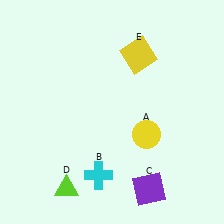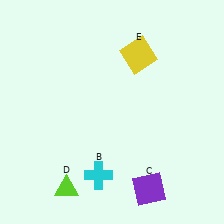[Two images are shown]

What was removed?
The yellow circle (A) was removed in Image 2.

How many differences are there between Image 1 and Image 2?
There is 1 difference between the two images.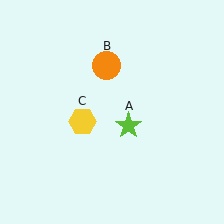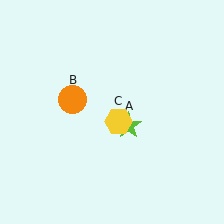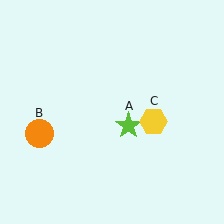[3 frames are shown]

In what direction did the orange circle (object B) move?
The orange circle (object B) moved down and to the left.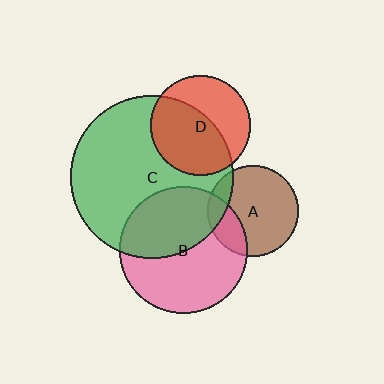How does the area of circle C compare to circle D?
Approximately 2.6 times.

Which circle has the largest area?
Circle C (green).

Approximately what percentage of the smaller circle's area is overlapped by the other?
Approximately 15%.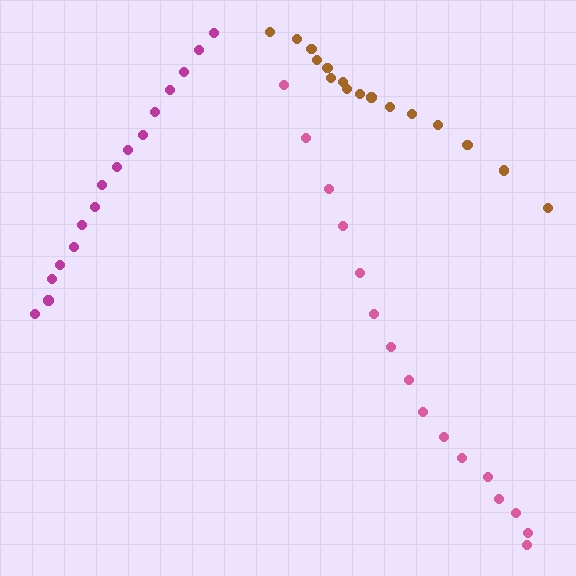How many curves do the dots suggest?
There are 3 distinct paths.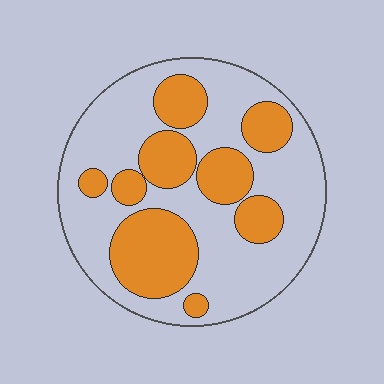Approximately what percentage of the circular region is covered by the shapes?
Approximately 35%.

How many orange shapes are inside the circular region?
9.